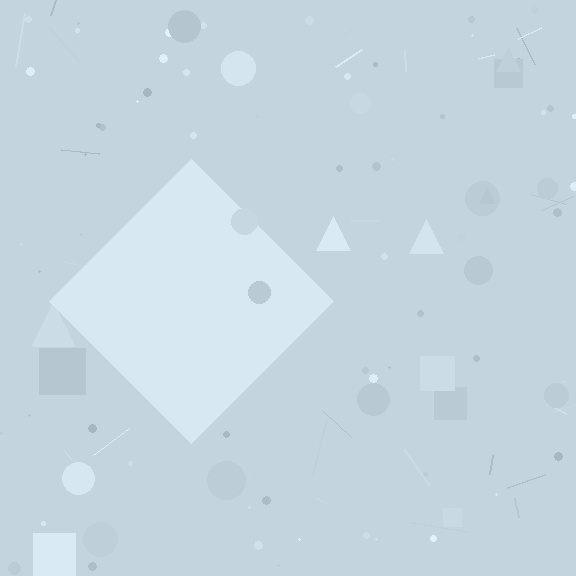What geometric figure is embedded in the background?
A diamond is embedded in the background.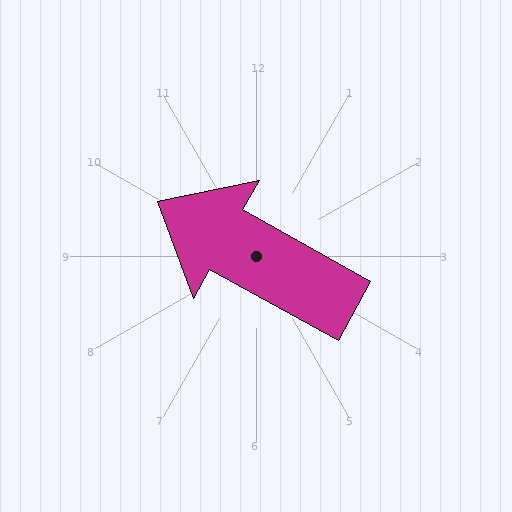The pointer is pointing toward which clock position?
Roughly 10 o'clock.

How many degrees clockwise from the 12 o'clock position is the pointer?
Approximately 299 degrees.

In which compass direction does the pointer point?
Northwest.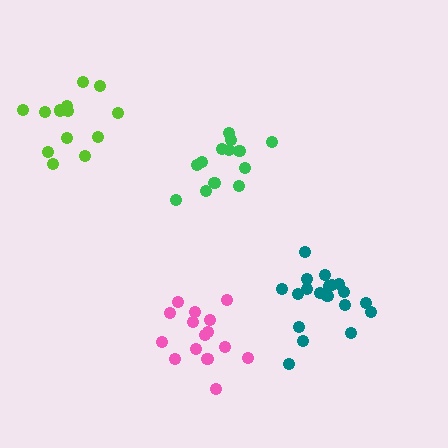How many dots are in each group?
Group 1: 15 dots, Group 2: 19 dots, Group 3: 13 dots, Group 4: 13 dots (60 total).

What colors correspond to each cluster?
The clusters are colored: pink, teal, lime, green.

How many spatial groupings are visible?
There are 4 spatial groupings.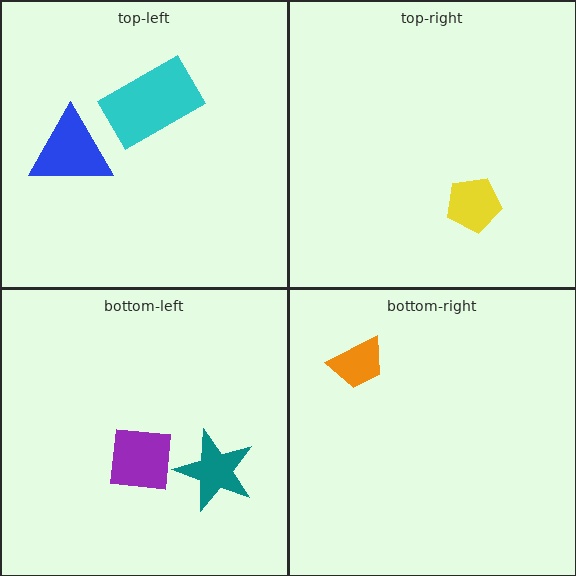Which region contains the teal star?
The bottom-left region.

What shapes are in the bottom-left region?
The purple square, the teal star.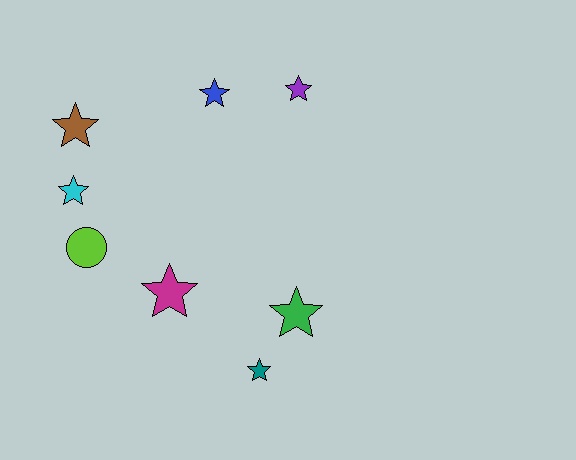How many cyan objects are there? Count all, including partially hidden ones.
There is 1 cyan object.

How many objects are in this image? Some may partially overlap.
There are 8 objects.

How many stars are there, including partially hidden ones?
There are 7 stars.